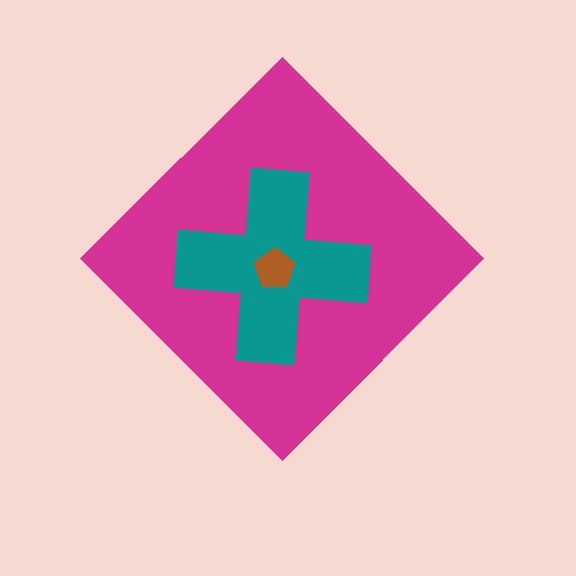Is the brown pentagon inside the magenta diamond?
Yes.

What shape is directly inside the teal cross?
The brown pentagon.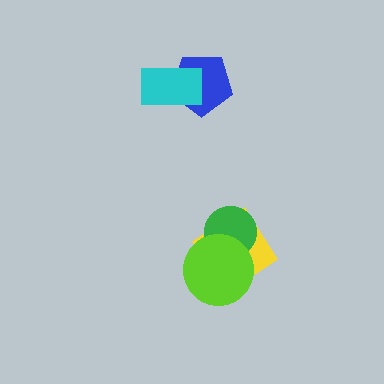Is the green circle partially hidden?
Yes, it is partially covered by another shape.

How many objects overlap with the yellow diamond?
2 objects overlap with the yellow diamond.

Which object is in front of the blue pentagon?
The cyan rectangle is in front of the blue pentagon.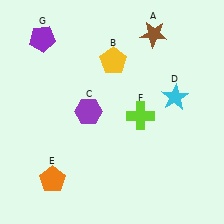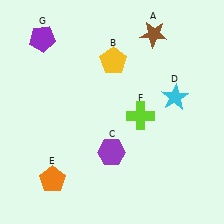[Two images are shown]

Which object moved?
The purple hexagon (C) moved down.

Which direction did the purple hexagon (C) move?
The purple hexagon (C) moved down.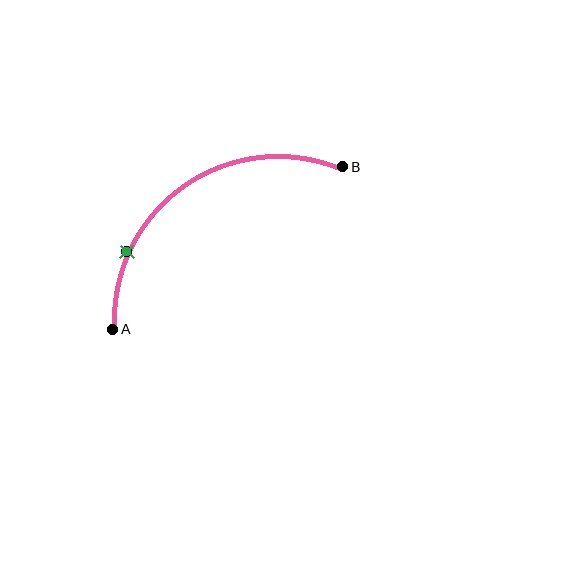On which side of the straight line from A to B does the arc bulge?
The arc bulges above and to the left of the straight line connecting A and B.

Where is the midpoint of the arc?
The arc midpoint is the point on the curve farthest from the straight line joining A and B. It sits above and to the left of that line.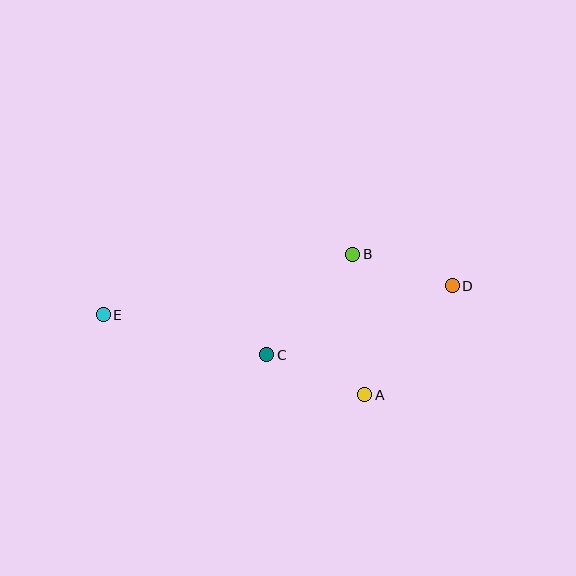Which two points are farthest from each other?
Points D and E are farthest from each other.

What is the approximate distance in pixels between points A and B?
The distance between A and B is approximately 141 pixels.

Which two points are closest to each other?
Points B and D are closest to each other.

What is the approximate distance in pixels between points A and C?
The distance between A and C is approximately 106 pixels.